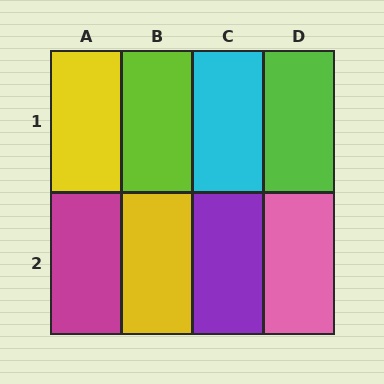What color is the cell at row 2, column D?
Pink.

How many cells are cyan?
1 cell is cyan.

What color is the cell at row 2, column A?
Magenta.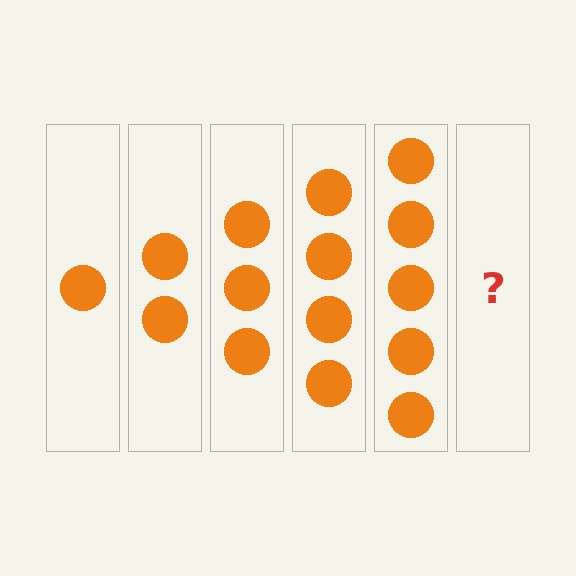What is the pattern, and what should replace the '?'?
The pattern is that each step adds one more circle. The '?' should be 6 circles.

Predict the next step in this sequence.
The next step is 6 circles.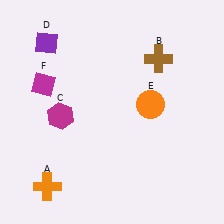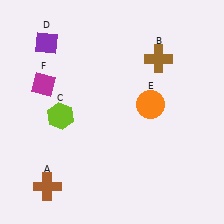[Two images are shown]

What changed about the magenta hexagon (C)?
In Image 1, C is magenta. In Image 2, it changed to lime.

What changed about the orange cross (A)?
In Image 1, A is orange. In Image 2, it changed to brown.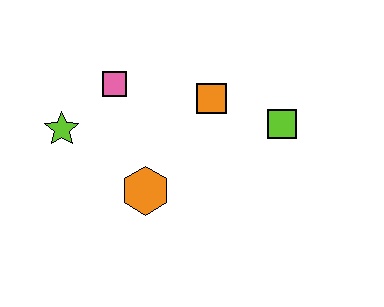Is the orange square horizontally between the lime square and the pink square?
Yes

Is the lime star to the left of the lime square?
Yes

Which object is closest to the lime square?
The orange square is closest to the lime square.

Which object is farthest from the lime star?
The lime square is farthest from the lime star.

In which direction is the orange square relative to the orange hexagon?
The orange square is above the orange hexagon.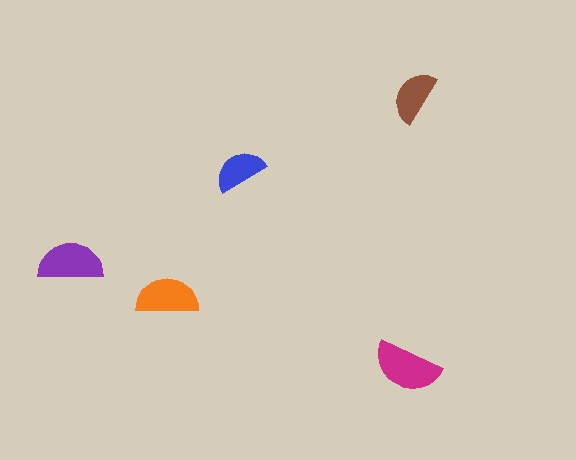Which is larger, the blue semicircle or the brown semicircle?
The brown one.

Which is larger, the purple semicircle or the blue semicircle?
The purple one.